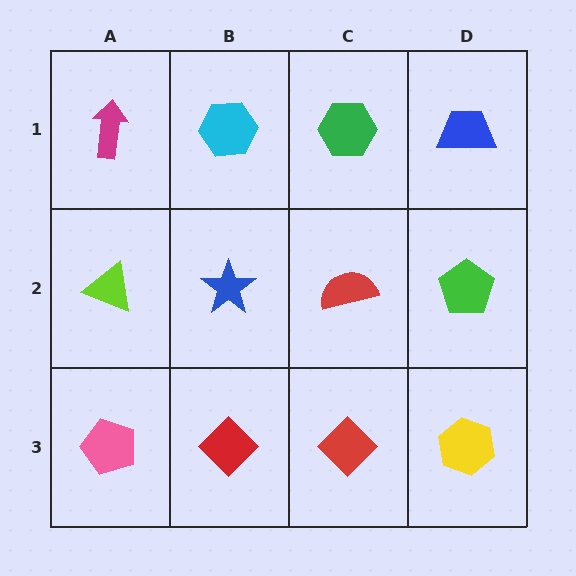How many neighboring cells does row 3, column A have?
2.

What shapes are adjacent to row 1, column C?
A red semicircle (row 2, column C), a cyan hexagon (row 1, column B), a blue trapezoid (row 1, column D).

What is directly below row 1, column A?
A lime triangle.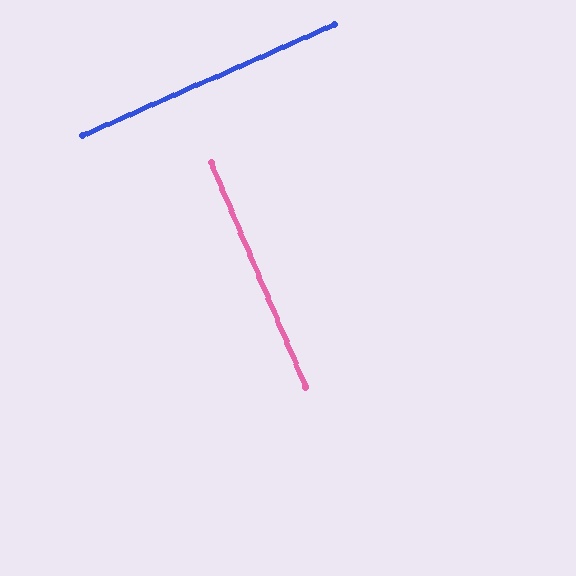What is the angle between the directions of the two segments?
Approximately 89 degrees.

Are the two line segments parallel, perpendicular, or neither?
Perpendicular — they meet at approximately 89°.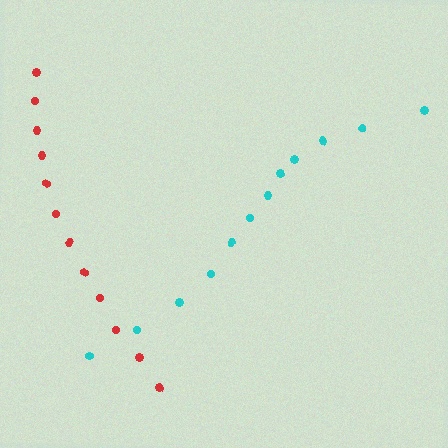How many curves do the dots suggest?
There are 2 distinct paths.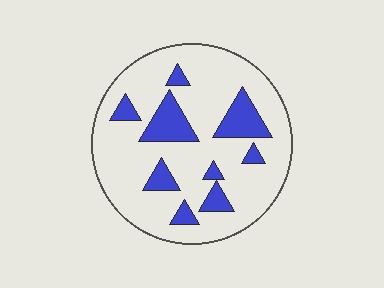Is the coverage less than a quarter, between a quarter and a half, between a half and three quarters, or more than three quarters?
Less than a quarter.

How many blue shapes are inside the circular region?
9.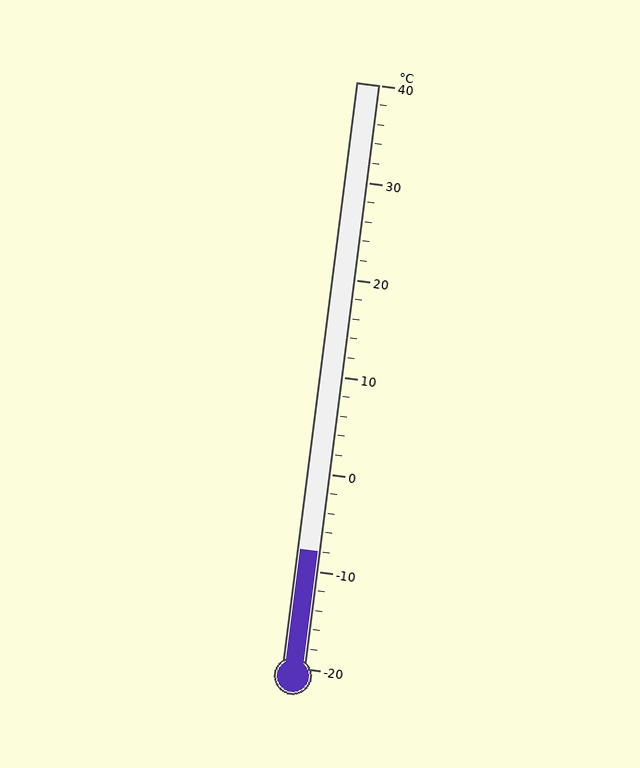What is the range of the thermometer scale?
The thermometer scale ranges from -20°C to 40°C.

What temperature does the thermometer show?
The thermometer shows approximately -8°C.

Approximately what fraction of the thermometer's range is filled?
The thermometer is filled to approximately 20% of its range.